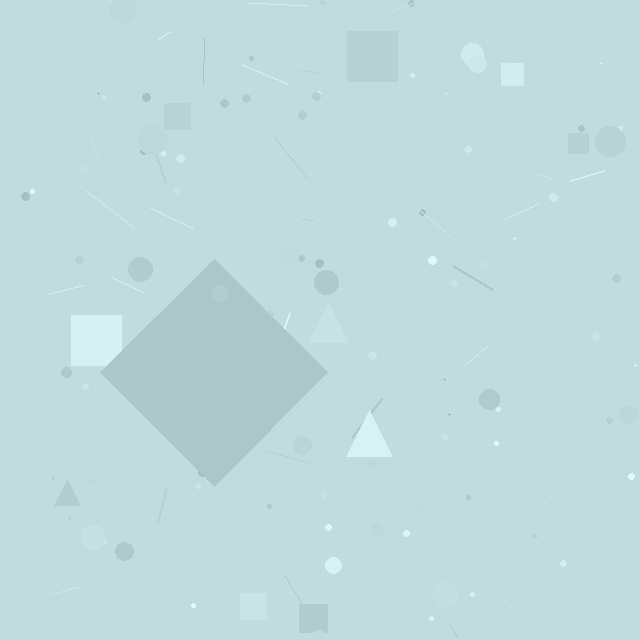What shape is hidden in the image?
A diamond is hidden in the image.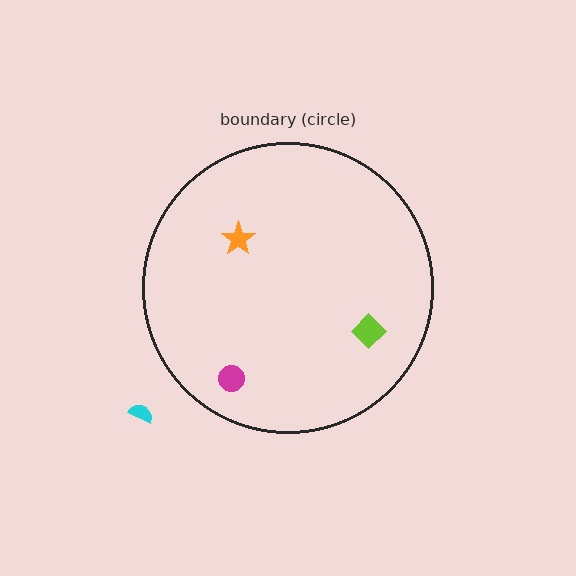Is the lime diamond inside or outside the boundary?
Inside.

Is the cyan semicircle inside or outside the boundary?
Outside.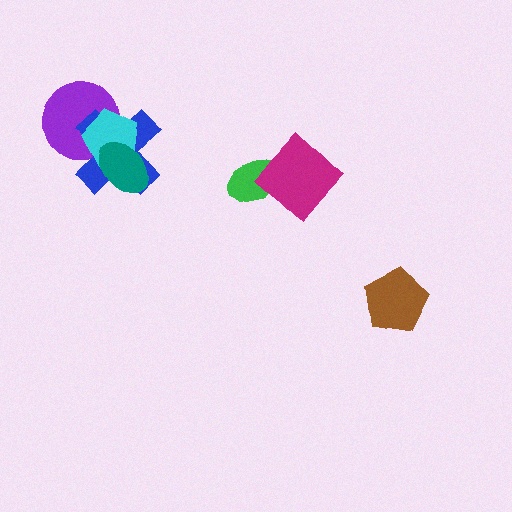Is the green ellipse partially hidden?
Yes, it is partially covered by another shape.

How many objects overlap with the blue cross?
3 objects overlap with the blue cross.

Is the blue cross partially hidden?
Yes, it is partially covered by another shape.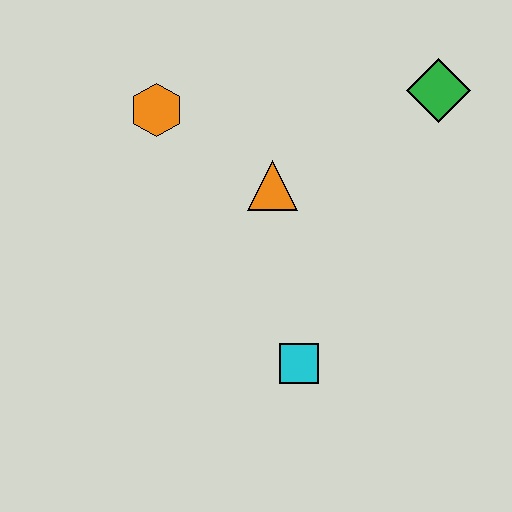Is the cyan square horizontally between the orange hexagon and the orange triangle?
No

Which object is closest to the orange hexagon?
The orange triangle is closest to the orange hexagon.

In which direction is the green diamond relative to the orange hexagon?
The green diamond is to the right of the orange hexagon.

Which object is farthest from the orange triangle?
The green diamond is farthest from the orange triangle.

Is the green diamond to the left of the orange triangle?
No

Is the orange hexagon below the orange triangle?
No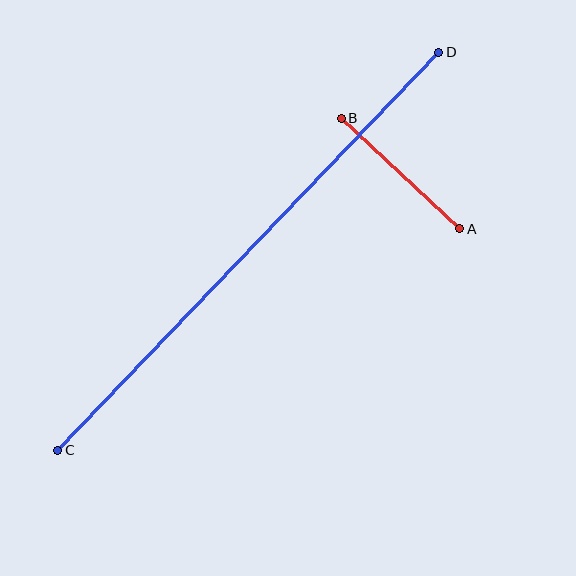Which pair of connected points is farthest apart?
Points C and D are farthest apart.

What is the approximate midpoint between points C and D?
The midpoint is at approximately (248, 251) pixels.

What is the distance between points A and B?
The distance is approximately 162 pixels.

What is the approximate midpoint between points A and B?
The midpoint is at approximately (400, 174) pixels.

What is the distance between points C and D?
The distance is approximately 551 pixels.